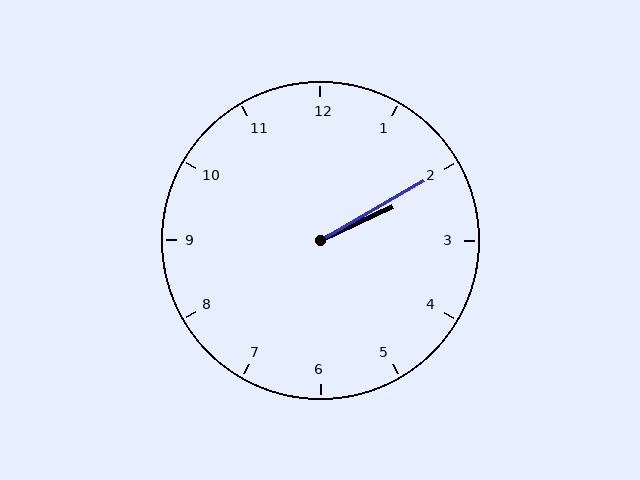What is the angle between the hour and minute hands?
Approximately 5 degrees.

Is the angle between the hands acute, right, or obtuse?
It is acute.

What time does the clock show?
2:10.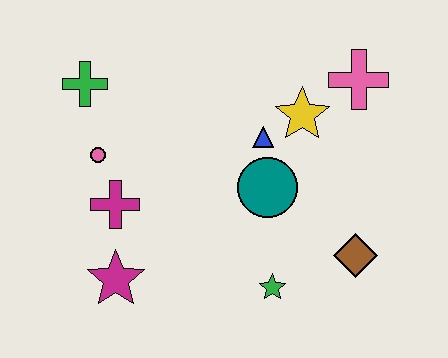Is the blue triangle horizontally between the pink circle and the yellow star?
Yes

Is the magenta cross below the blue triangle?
Yes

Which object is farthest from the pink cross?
The magenta star is farthest from the pink cross.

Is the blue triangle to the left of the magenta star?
No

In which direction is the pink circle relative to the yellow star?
The pink circle is to the left of the yellow star.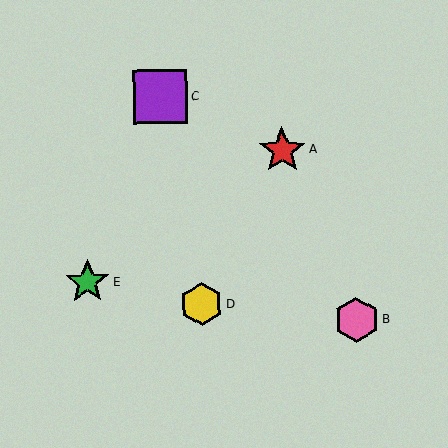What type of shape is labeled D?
Shape D is a yellow hexagon.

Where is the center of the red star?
The center of the red star is at (282, 150).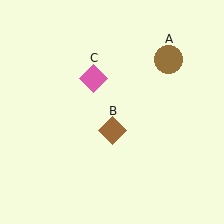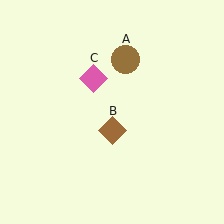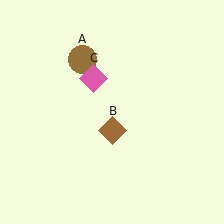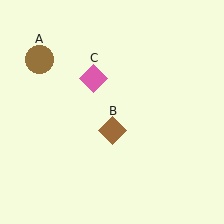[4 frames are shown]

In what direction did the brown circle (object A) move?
The brown circle (object A) moved left.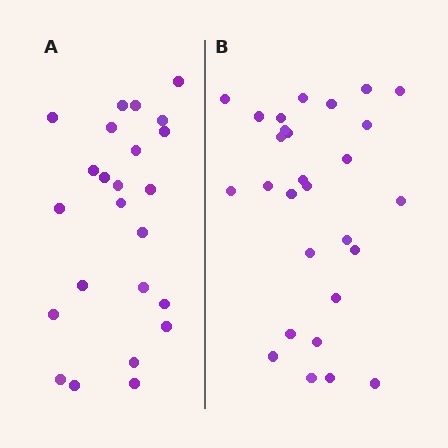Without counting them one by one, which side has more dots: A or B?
Region B (the right region) has more dots.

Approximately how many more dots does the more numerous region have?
Region B has about 4 more dots than region A.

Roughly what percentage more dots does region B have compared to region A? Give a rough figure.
About 15% more.